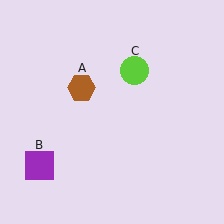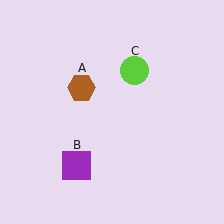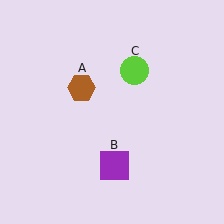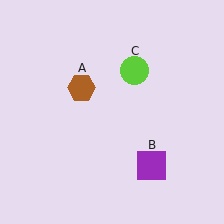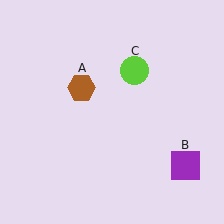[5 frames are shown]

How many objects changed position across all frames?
1 object changed position: purple square (object B).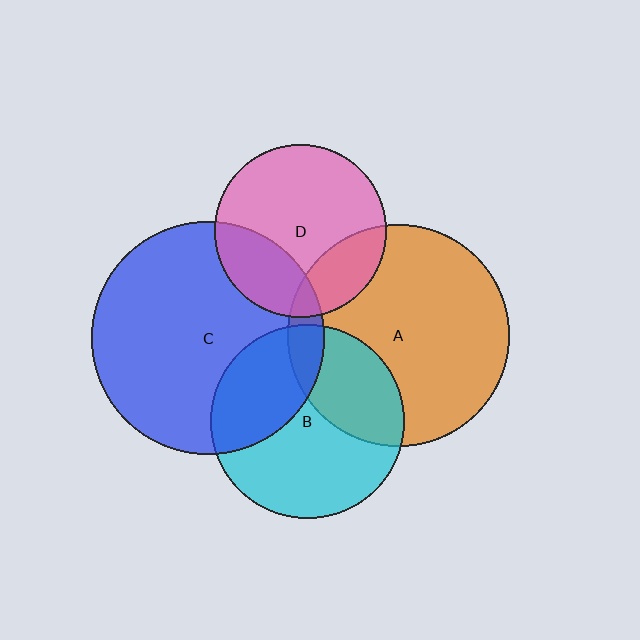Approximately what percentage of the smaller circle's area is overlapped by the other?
Approximately 10%.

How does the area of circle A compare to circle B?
Approximately 1.3 times.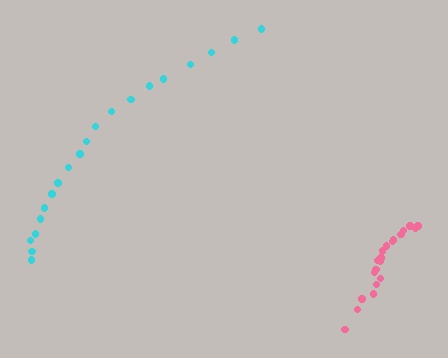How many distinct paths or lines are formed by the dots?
There are 2 distinct paths.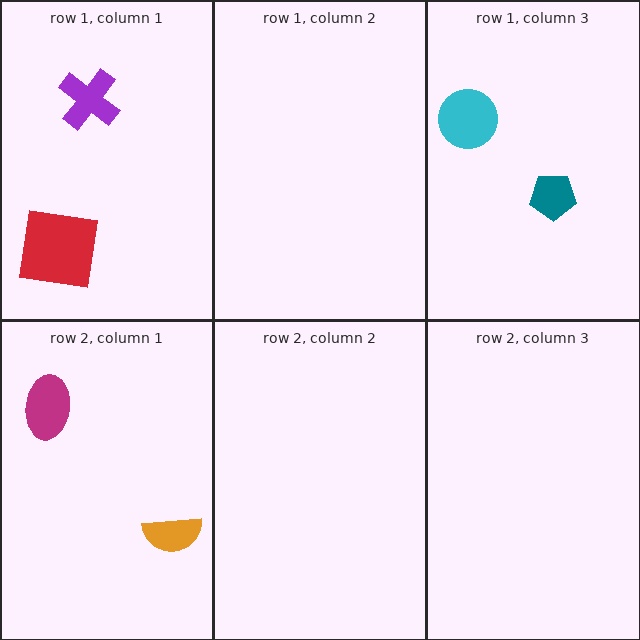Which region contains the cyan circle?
The row 1, column 3 region.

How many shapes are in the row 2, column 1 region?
2.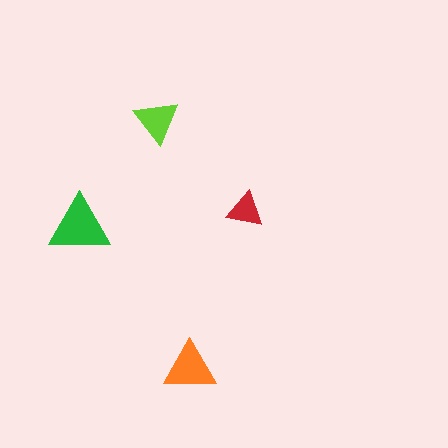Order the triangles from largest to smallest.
the green one, the orange one, the lime one, the red one.